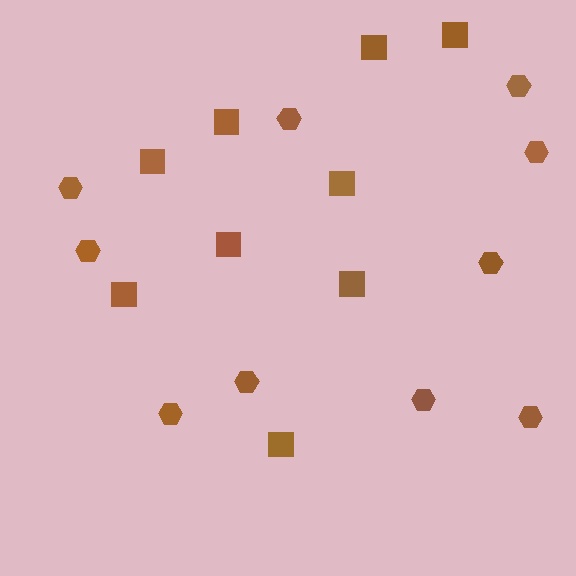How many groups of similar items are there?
There are 2 groups: one group of hexagons (10) and one group of squares (9).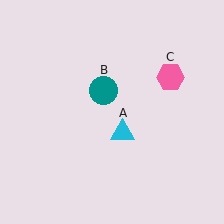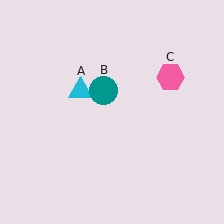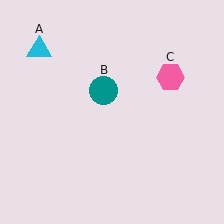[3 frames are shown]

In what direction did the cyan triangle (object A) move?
The cyan triangle (object A) moved up and to the left.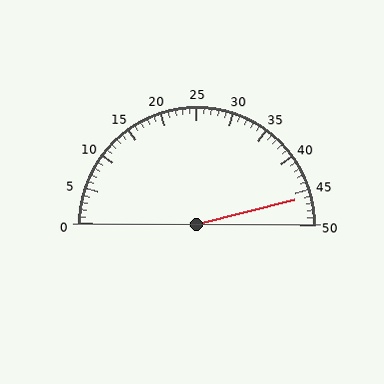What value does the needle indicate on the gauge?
The needle indicates approximately 46.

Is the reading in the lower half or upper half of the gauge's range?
The reading is in the upper half of the range (0 to 50).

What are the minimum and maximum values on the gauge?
The gauge ranges from 0 to 50.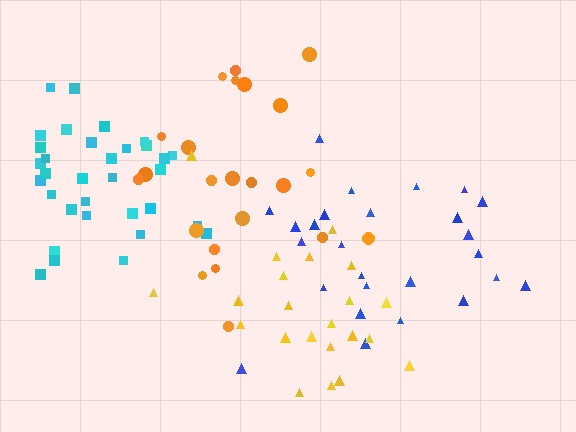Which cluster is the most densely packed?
Cyan.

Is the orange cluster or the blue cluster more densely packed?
Blue.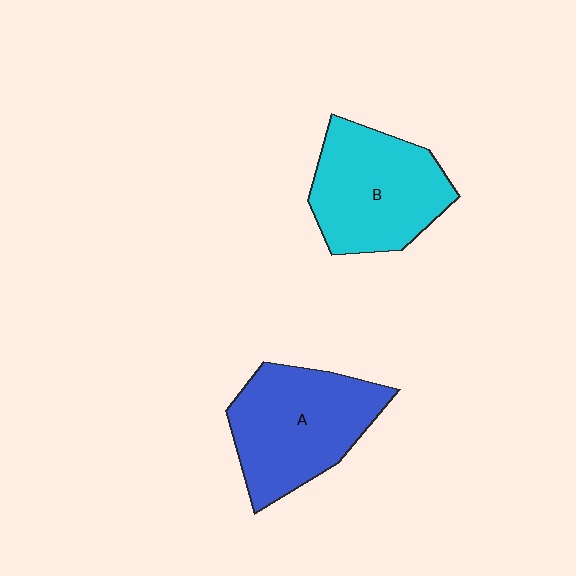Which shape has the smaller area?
Shape B (cyan).